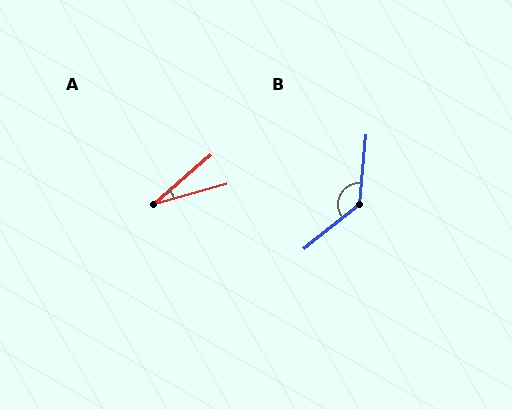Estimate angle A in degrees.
Approximately 25 degrees.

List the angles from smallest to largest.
A (25°), B (133°).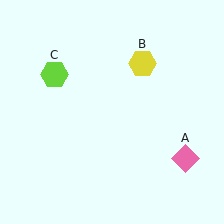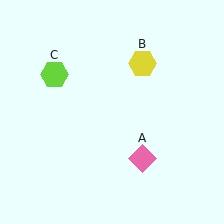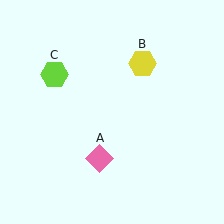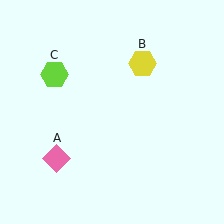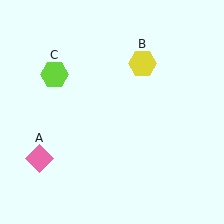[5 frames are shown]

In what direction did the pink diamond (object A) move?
The pink diamond (object A) moved left.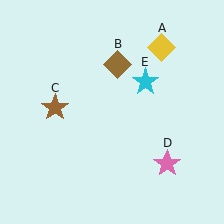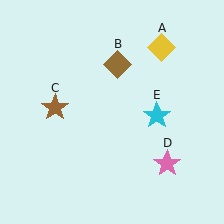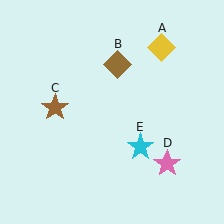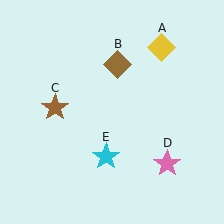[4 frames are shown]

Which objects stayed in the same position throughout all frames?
Yellow diamond (object A) and brown diamond (object B) and brown star (object C) and pink star (object D) remained stationary.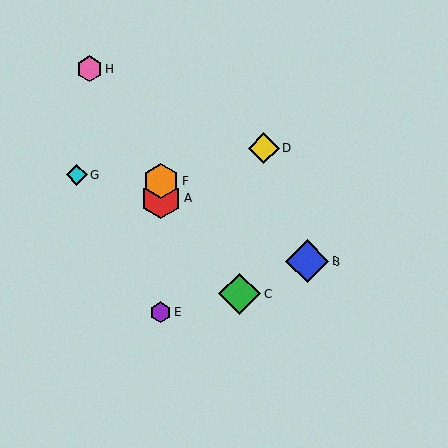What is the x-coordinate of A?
Object A is at x≈161.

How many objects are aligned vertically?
3 objects (A, E, F) are aligned vertically.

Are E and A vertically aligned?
Yes, both are at x≈160.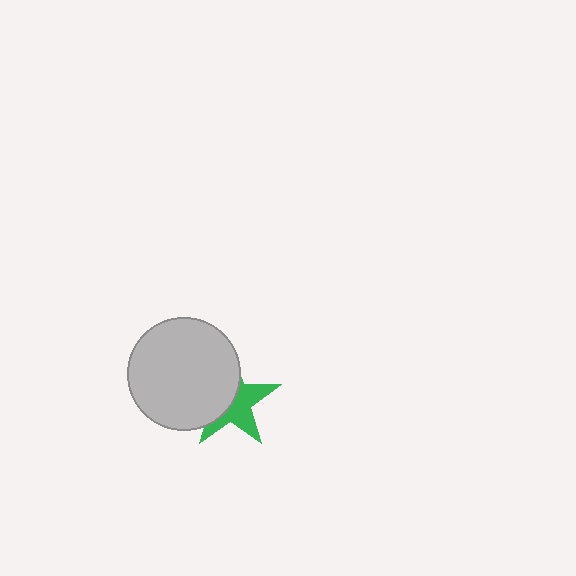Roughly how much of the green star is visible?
About half of it is visible (roughly 49%).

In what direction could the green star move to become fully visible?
The green star could move right. That would shift it out from behind the light gray circle entirely.